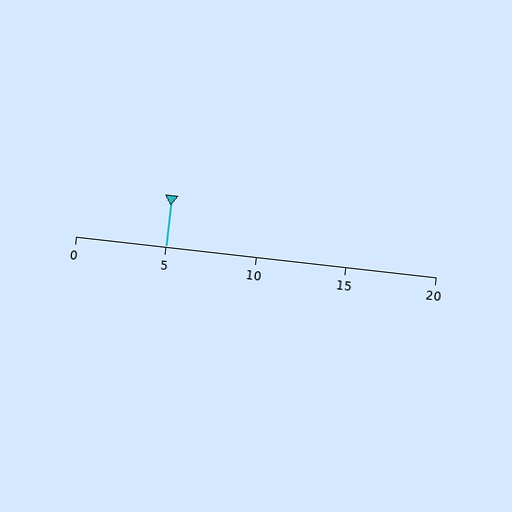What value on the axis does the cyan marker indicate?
The marker indicates approximately 5.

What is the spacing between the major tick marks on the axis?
The major ticks are spaced 5 apart.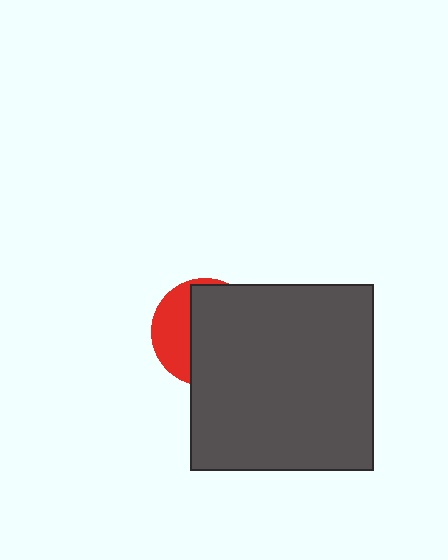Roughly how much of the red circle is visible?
A small part of it is visible (roughly 34%).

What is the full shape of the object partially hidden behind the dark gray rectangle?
The partially hidden object is a red circle.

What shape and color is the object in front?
The object in front is a dark gray rectangle.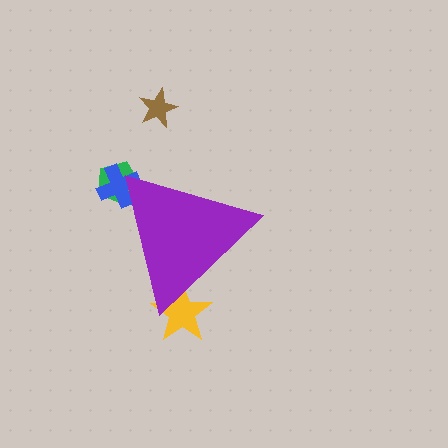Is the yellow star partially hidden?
Yes, the yellow star is partially hidden behind the purple triangle.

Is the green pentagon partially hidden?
Yes, the green pentagon is partially hidden behind the purple triangle.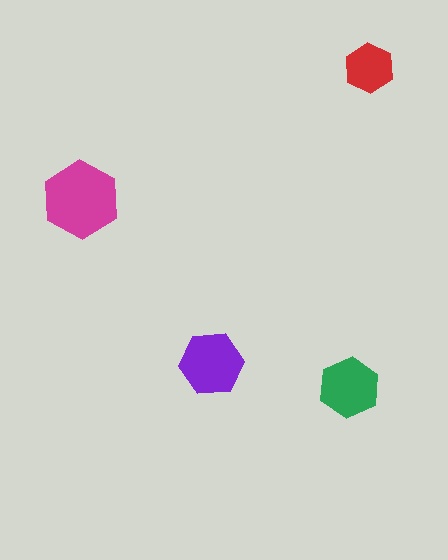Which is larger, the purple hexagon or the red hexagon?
The purple one.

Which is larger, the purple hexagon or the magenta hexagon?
The magenta one.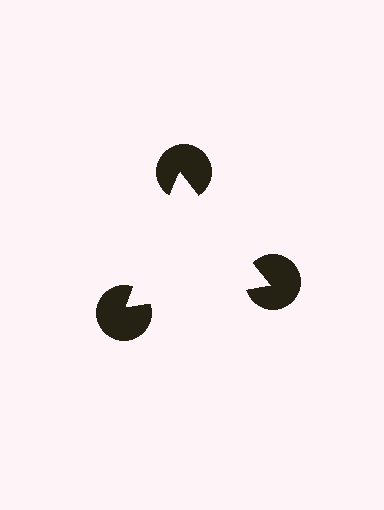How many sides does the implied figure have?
3 sides.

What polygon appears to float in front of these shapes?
An illusory triangle — its edges are inferred from the aligned wedge cuts in the pac-man discs, not physically drawn.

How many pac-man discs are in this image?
There are 3 — one at each vertex of the illusory triangle.